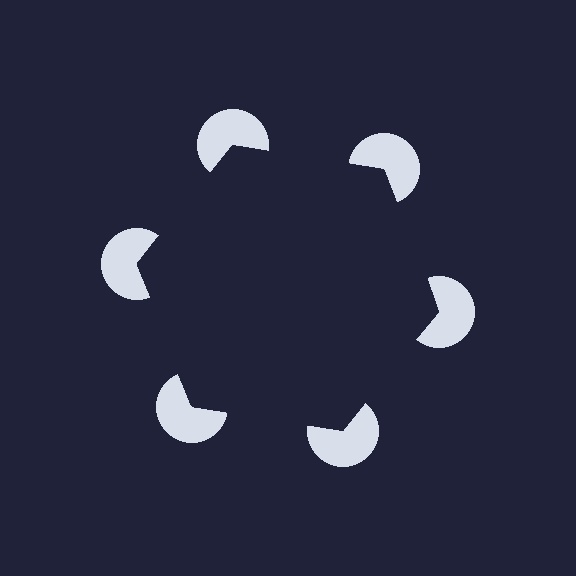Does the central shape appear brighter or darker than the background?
It typically appears slightly darker than the background, even though no actual brightness change is drawn.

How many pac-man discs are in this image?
There are 6 — one at each vertex of the illusory hexagon.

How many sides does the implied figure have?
6 sides.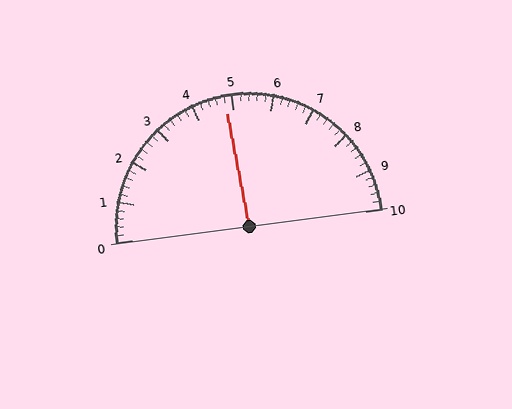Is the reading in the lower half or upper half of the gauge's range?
The reading is in the lower half of the range (0 to 10).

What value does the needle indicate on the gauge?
The needle indicates approximately 4.8.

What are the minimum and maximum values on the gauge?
The gauge ranges from 0 to 10.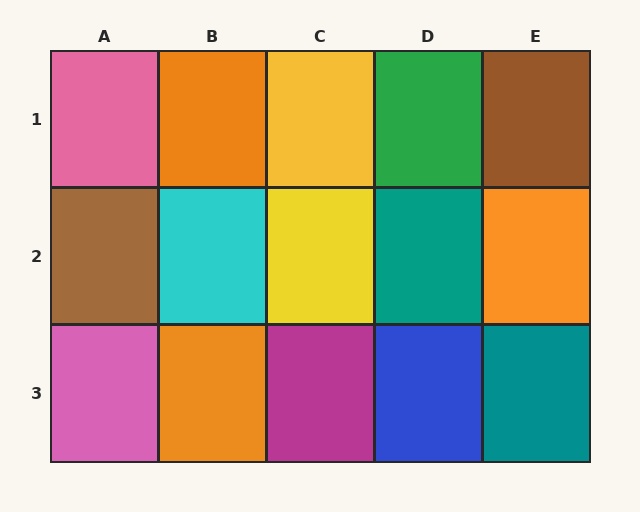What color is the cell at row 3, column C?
Magenta.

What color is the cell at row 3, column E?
Teal.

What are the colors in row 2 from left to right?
Brown, cyan, yellow, teal, orange.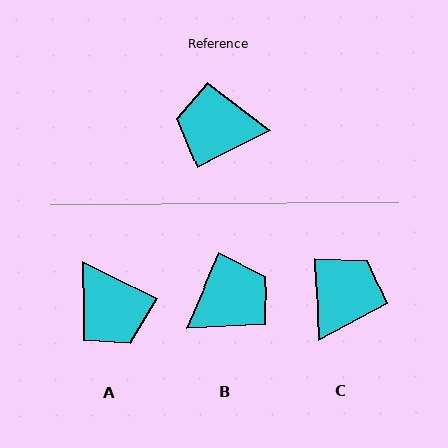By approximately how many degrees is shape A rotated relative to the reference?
Approximately 127 degrees counter-clockwise.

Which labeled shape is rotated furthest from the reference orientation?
B, about 140 degrees away.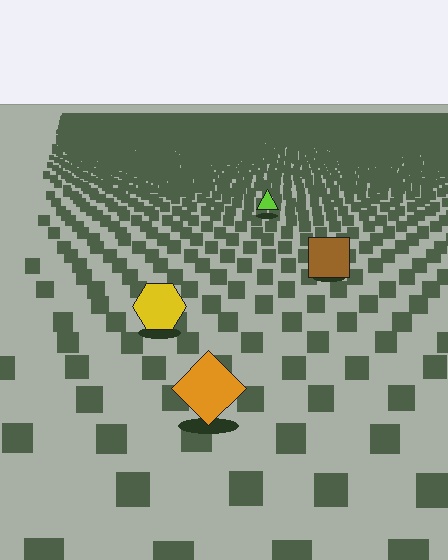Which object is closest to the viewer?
The orange diamond is closest. The texture marks near it are larger and more spread out.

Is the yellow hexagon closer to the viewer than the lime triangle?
Yes. The yellow hexagon is closer — you can tell from the texture gradient: the ground texture is coarser near it.